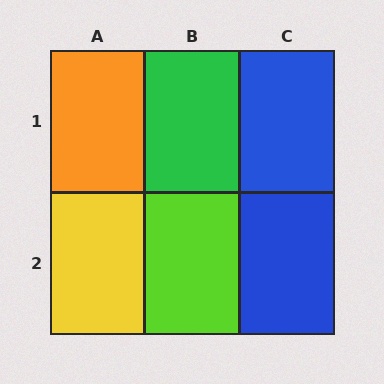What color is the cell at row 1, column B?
Green.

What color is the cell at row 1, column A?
Orange.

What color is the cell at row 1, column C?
Blue.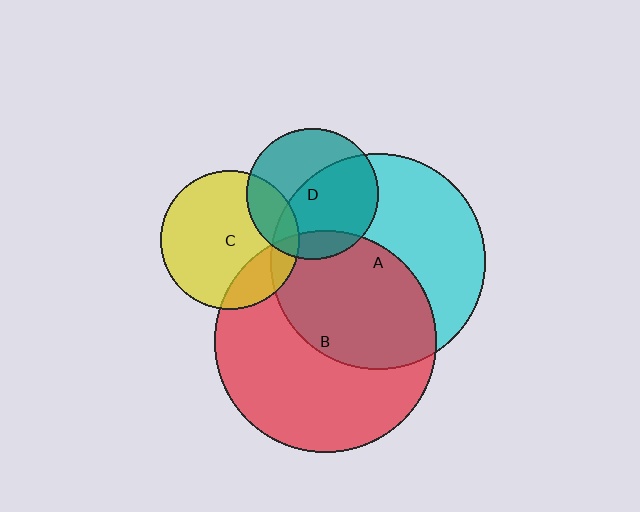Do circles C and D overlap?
Yes.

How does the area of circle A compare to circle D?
Approximately 2.7 times.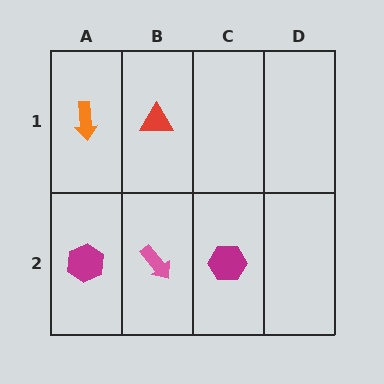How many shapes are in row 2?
3 shapes.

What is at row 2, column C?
A magenta hexagon.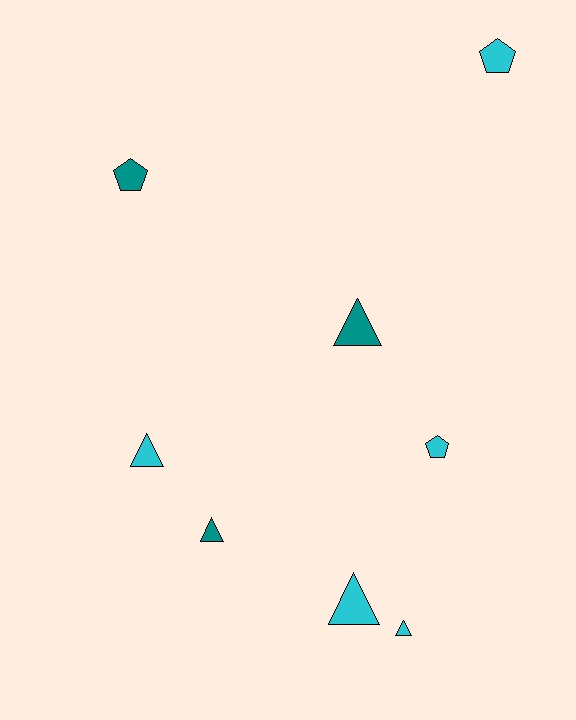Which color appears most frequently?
Cyan, with 5 objects.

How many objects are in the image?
There are 8 objects.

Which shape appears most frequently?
Triangle, with 5 objects.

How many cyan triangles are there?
There are 3 cyan triangles.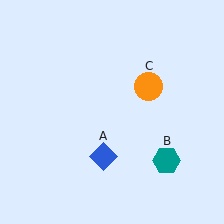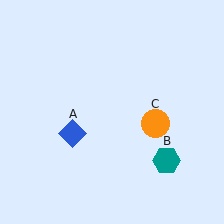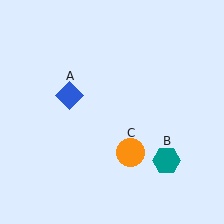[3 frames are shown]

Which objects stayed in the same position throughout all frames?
Teal hexagon (object B) remained stationary.